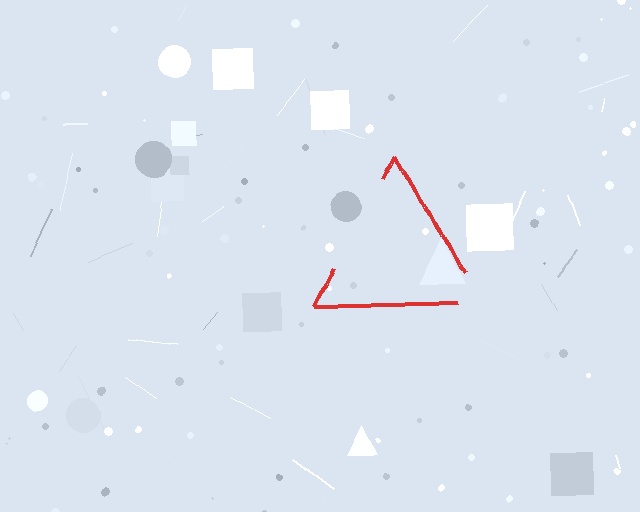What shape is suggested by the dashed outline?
The dashed outline suggests a triangle.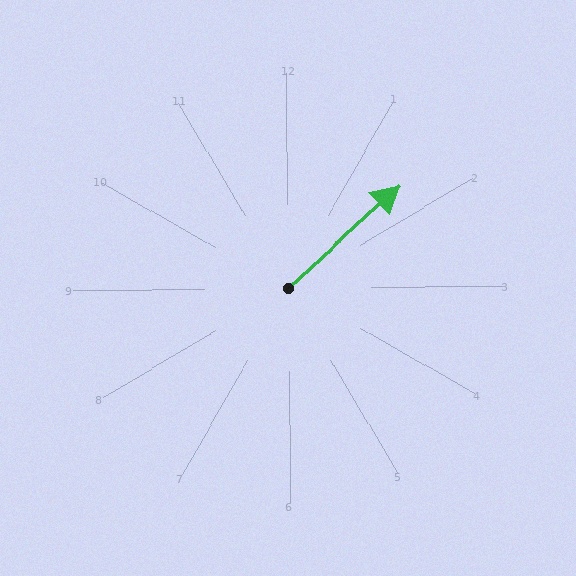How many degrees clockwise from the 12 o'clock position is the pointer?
Approximately 48 degrees.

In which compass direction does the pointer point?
Northeast.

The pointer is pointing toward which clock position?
Roughly 2 o'clock.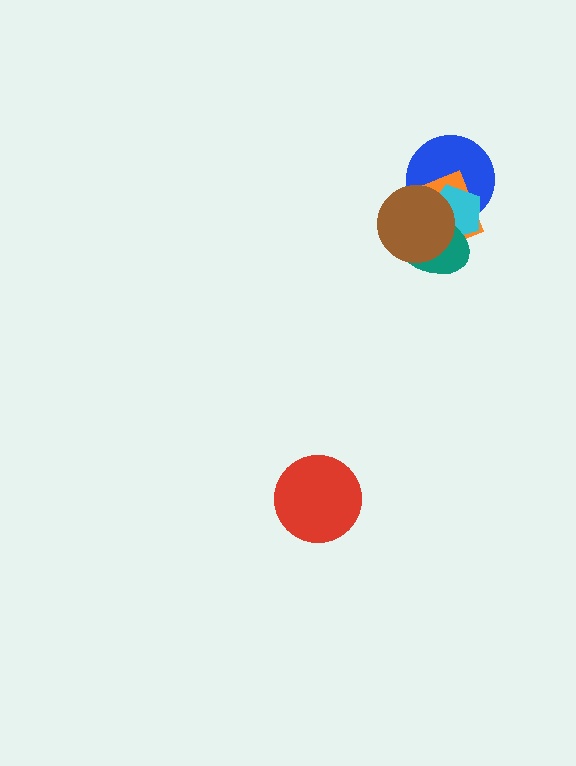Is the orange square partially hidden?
Yes, it is partially covered by another shape.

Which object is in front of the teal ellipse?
The brown circle is in front of the teal ellipse.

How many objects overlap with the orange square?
4 objects overlap with the orange square.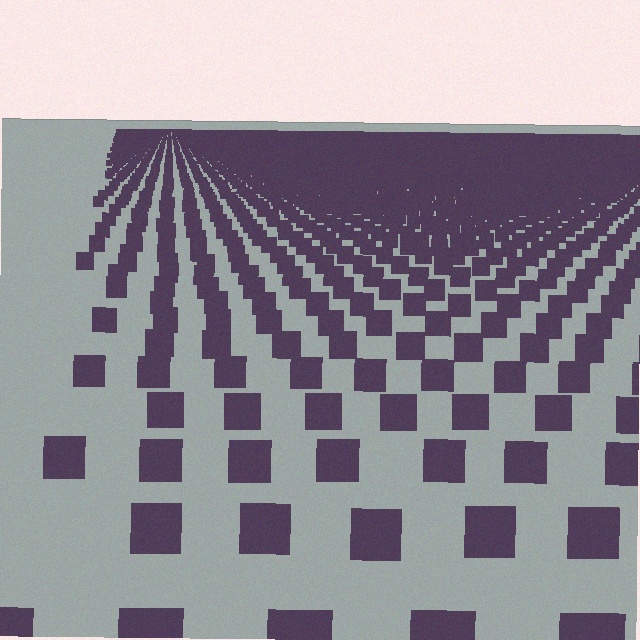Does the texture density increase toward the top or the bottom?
Density increases toward the top.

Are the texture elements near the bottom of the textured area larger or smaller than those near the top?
Larger. Near the bottom, elements are closer to the viewer and appear at a bigger on-screen size.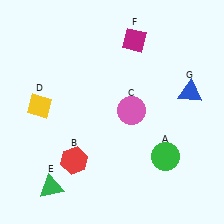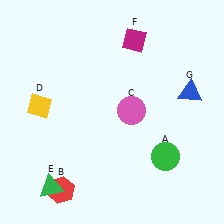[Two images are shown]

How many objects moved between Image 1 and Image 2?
1 object moved between the two images.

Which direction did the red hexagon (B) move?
The red hexagon (B) moved down.